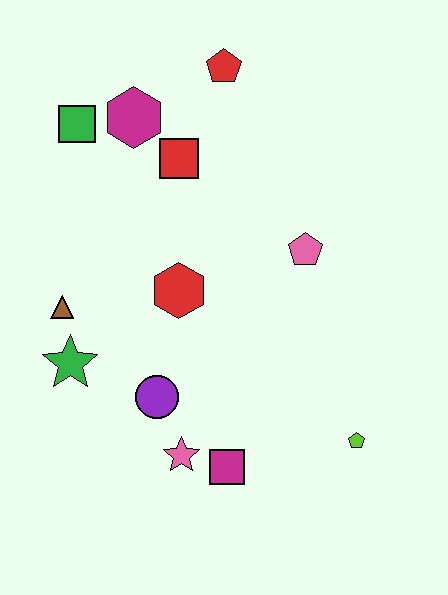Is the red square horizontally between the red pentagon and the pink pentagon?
No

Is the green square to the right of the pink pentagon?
No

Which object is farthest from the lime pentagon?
The green square is farthest from the lime pentagon.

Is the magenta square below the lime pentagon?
Yes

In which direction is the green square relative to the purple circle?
The green square is above the purple circle.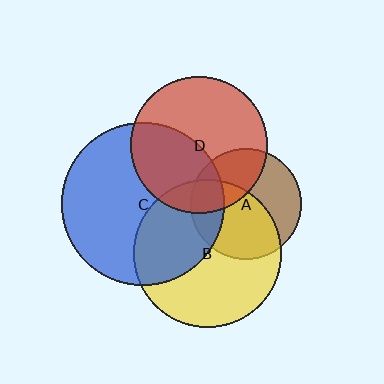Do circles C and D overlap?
Yes.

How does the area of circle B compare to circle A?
Approximately 1.8 times.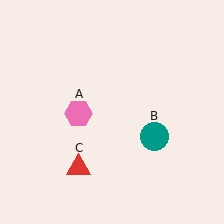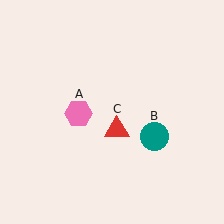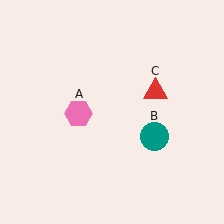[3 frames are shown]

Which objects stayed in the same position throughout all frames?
Pink hexagon (object A) and teal circle (object B) remained stationary.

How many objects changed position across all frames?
1 object changed position: red triangle (object C).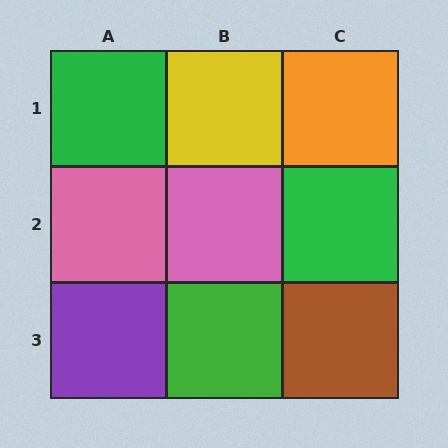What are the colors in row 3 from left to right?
Purple, green, brown.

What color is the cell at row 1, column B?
Yellow.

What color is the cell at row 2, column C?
Green.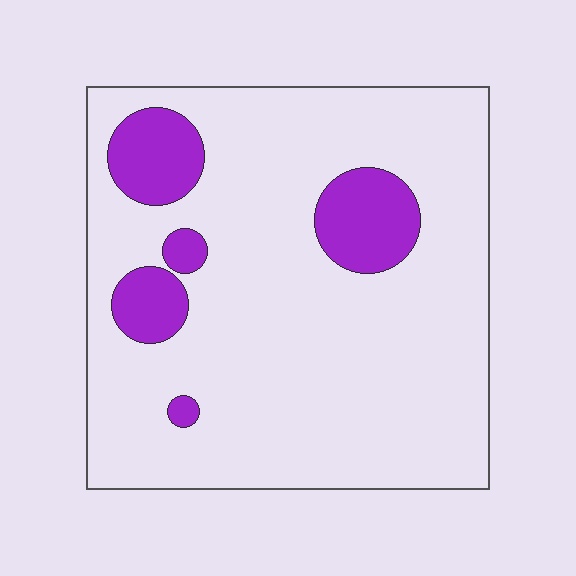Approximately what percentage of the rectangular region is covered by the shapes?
Approximately 15%.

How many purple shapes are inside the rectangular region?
5.